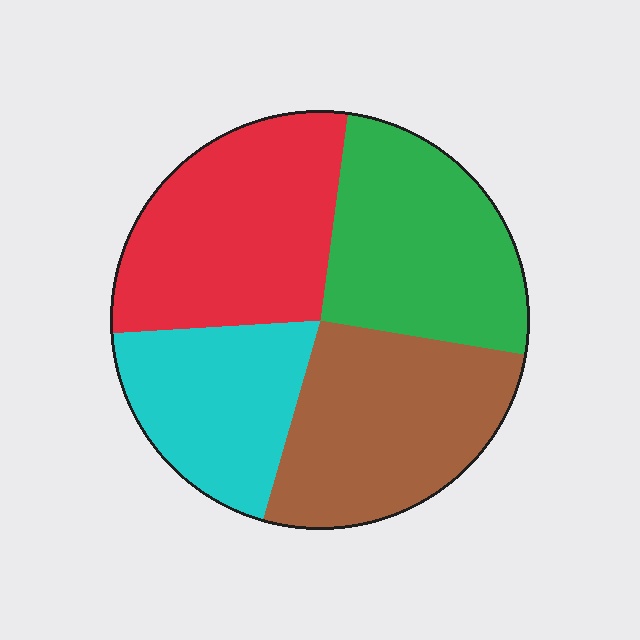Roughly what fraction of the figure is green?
Green covers about 25% of the figure.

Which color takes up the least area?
Cyan, at roughly 20%.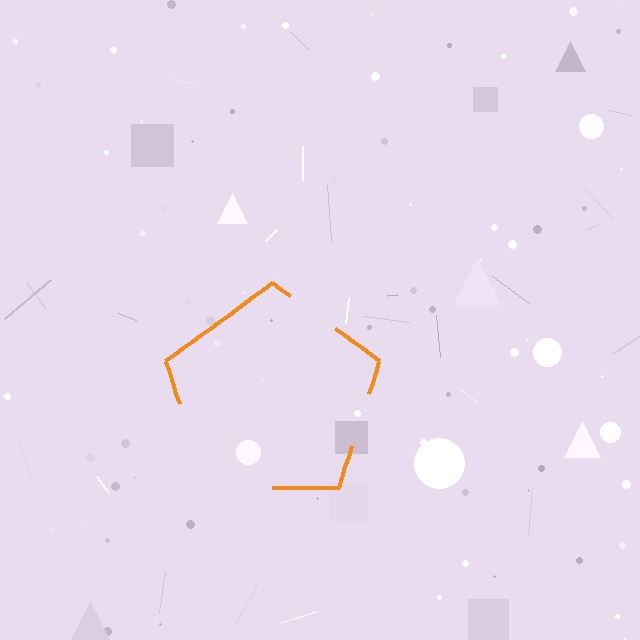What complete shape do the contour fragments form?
The contour fragments form a pentagon.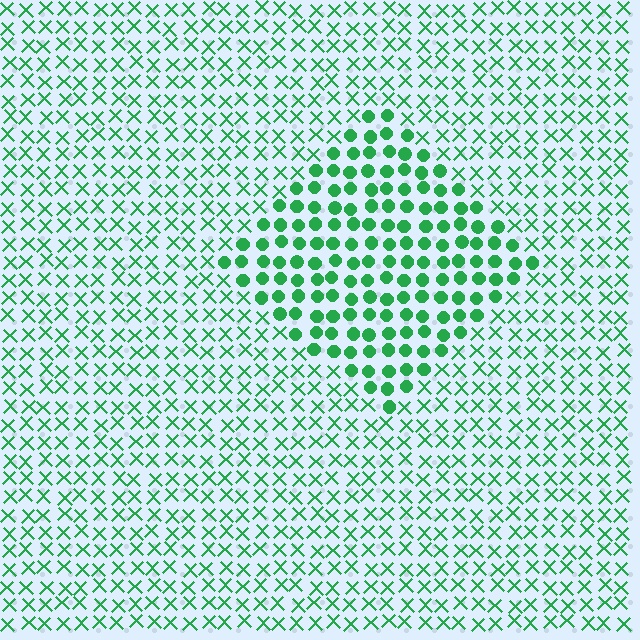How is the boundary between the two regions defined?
The boundary is defined by a change in element shape: circles inside vs. X marks outside. All elements share the same color and spacing.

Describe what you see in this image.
The image is filled with small green elements arranged in a uniform grid. A diamond-shaped region contains circles, while the surrounding area contains X marks. The boundary is defined purely by the change in element shape.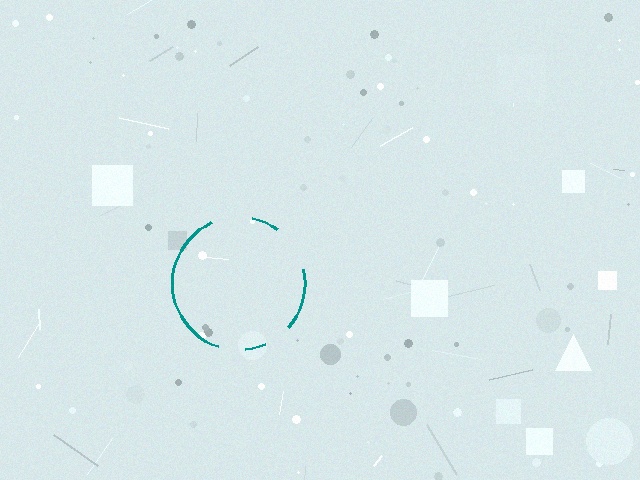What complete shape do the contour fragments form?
The contour fragments form a circle.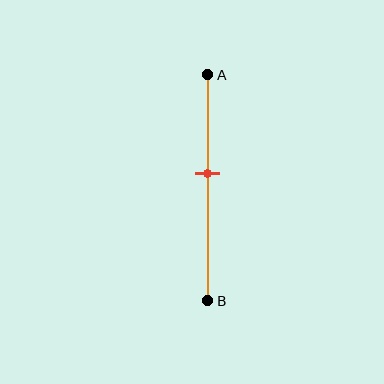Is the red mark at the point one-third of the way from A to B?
No, the mark is at about 45% from A, not at the 33% one-third point.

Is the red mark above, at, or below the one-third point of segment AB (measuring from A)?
The red mark is below the one-third point of segment AB.